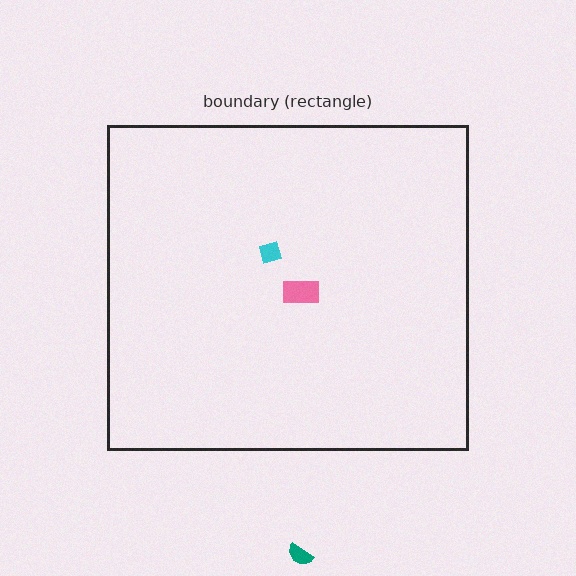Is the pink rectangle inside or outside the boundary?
Inside.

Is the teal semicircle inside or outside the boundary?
Outside.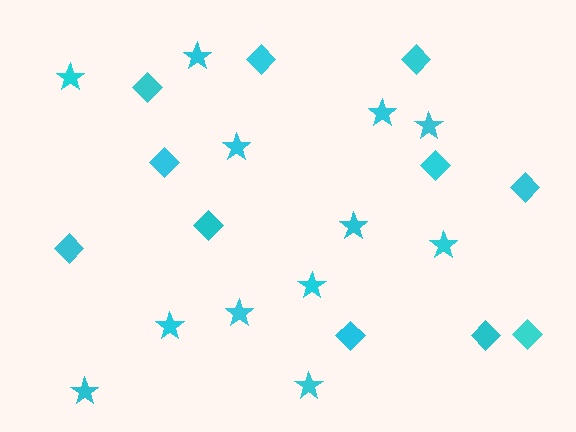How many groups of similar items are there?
There are 2 groups: one group of stars (12) and one group of diamonds (11).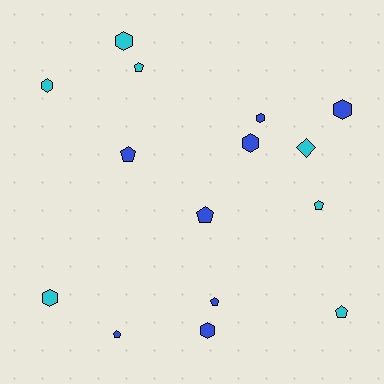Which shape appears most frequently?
Hexagon, with 7 objects.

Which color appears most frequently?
Blue, with 8 objects.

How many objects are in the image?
There are 15 objects.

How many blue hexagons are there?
There are 4 blue hexagons.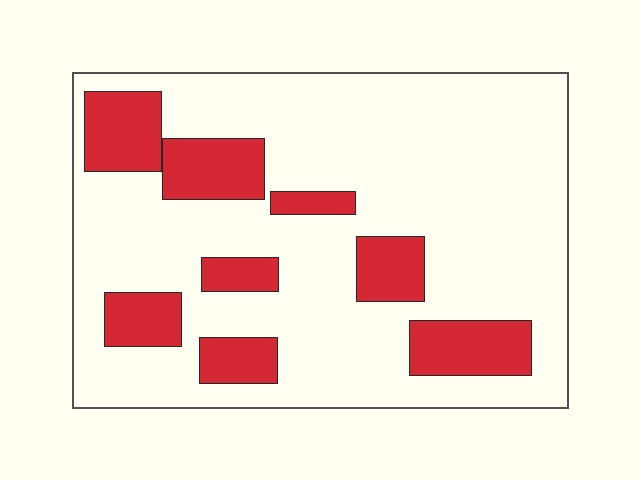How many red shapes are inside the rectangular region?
8.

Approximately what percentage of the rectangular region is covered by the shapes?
Approximately 20%.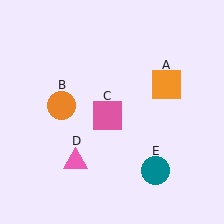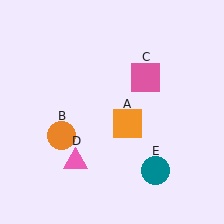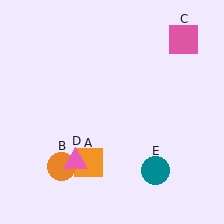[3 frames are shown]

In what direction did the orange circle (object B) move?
The orange circle (object B) moved down.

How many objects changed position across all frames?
3 objects changed position: orange square (object A), orange circle (object B), pink square (object C).